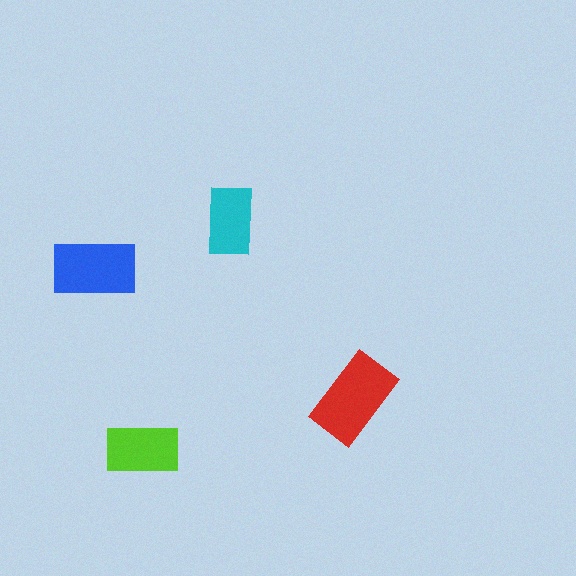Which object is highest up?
The cyan rectangle is topmost.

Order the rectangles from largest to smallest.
the red one, the blue one, the lime one, the cyan one.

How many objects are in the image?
There are 4 objects in the image.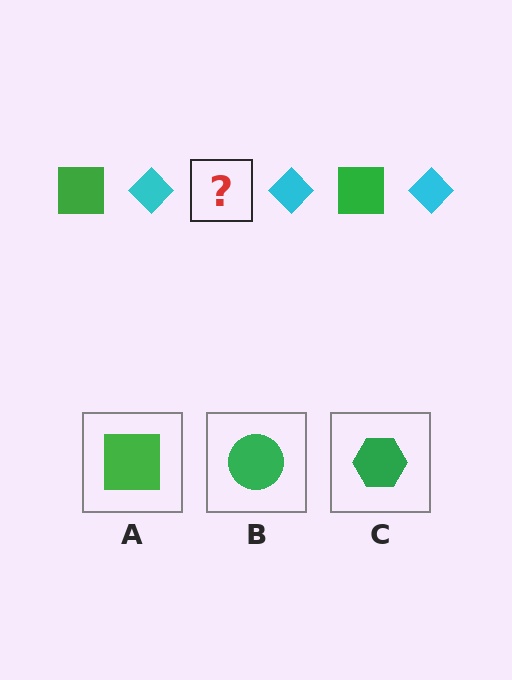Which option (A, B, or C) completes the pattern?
A.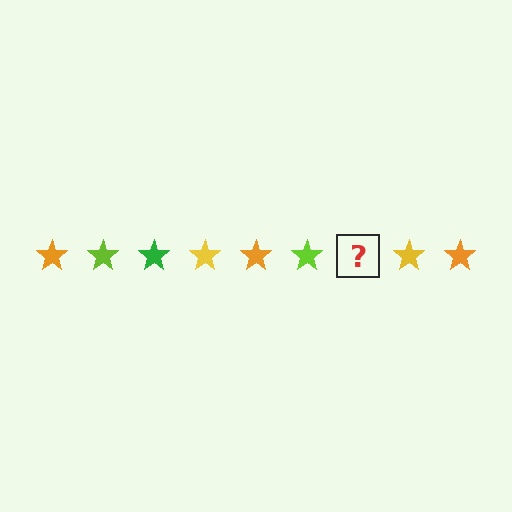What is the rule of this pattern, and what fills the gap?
The rule is that the pattern cycles through orange, lime, green, yellow stars. The gap should be filled with a green star.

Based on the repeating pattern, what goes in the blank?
The blank should be a green star.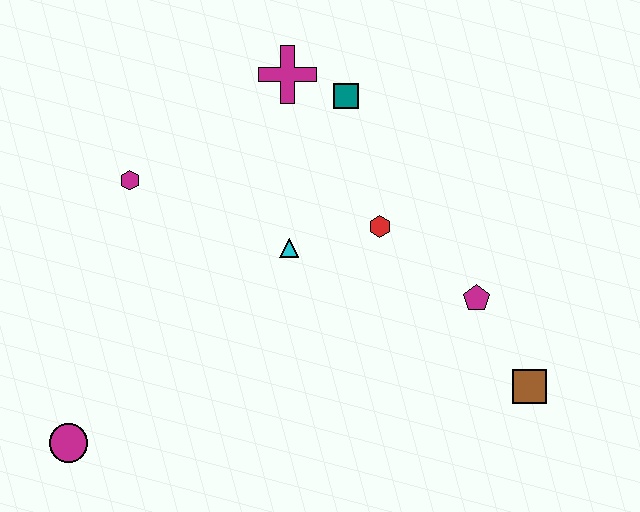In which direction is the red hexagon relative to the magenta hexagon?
The red hexagon is to the right of the magenta hexagon.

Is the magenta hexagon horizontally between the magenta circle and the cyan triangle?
Yes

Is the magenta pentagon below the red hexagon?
Yes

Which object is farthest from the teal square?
The magenta circle is farthest from the teal square.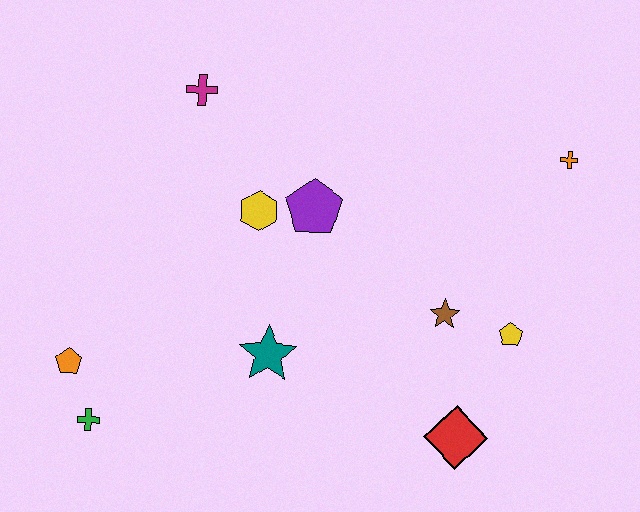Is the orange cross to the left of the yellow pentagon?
No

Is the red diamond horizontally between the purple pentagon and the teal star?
No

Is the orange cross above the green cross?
Yes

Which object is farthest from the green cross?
The orange cross is farthest from the green cross.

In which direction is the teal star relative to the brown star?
The teal star is to the left of the brown star.